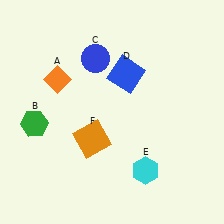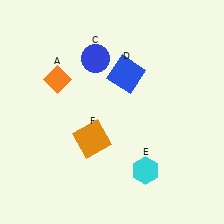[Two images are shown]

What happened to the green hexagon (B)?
The green hexagon (B) was removed in Image 2. It was in the bottom-left area of Image 1.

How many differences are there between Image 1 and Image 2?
There is 1 difference between the two images.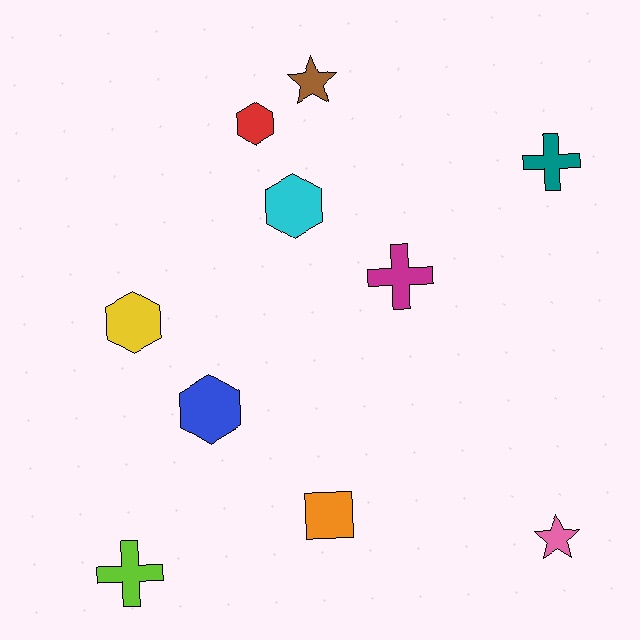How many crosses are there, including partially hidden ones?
There are 3 crosses.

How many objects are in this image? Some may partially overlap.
There are 10 objects.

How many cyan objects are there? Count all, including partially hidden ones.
There is 1 cyan object.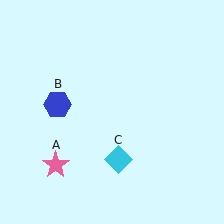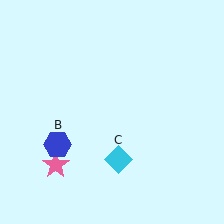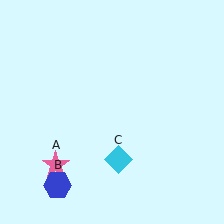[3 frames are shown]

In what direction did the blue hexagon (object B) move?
The blue hexagon (object B) moved down.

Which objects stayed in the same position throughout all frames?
Pink star (object A) and cyan diamond (object C) remained stationary.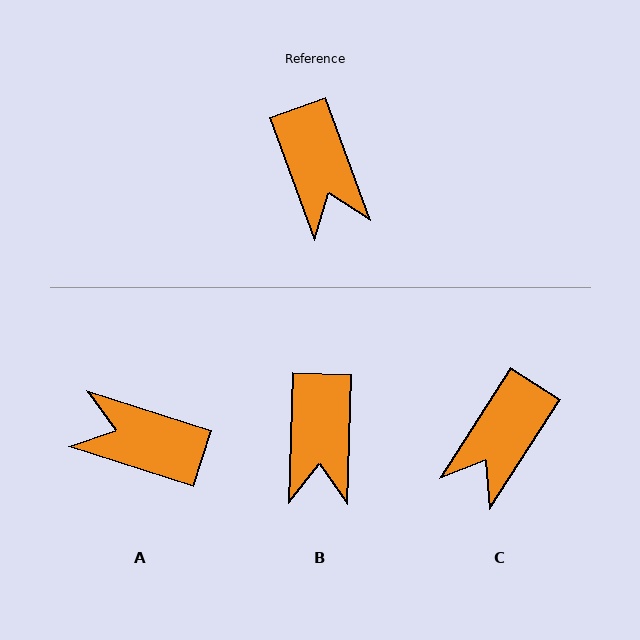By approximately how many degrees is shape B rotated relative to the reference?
Approximately 21 degrees clockwise.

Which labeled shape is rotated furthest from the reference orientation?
A, about 128 degrees away.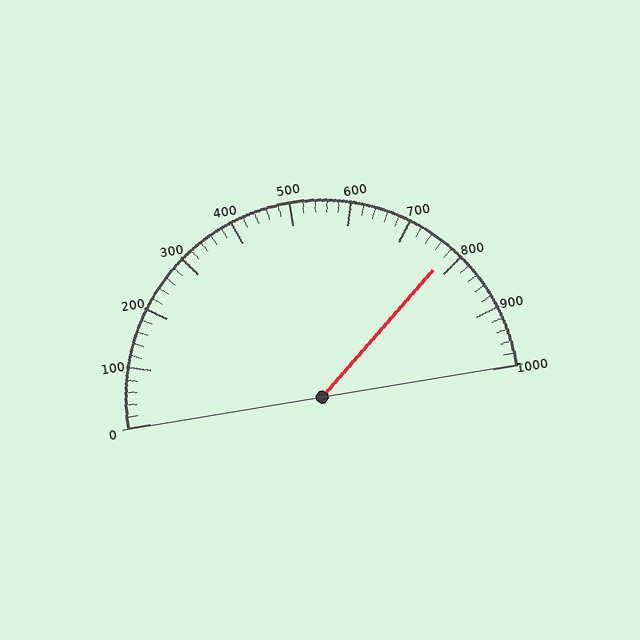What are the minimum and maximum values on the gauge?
The gauge ranges from 0 to 1000.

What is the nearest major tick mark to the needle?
The nearest major tick mark is 800.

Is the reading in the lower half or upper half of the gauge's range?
The reading is in the upper half of the range (0 to 1000).